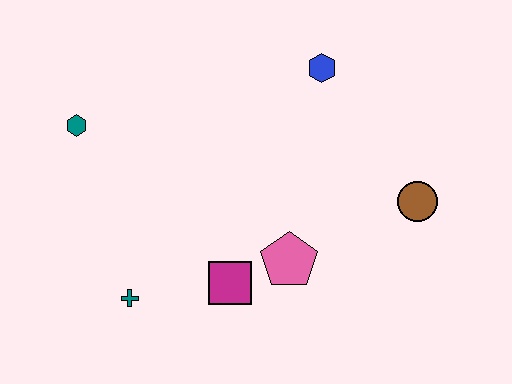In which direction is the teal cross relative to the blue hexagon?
The teal cross is below the blue hexagon.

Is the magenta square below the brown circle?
Yes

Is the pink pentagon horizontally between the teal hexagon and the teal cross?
No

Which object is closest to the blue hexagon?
The brown circle is closest to the blue hexagon.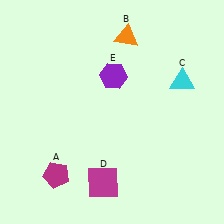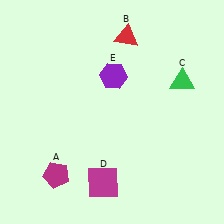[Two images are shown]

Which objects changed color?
B changed from orange to red. C changed from cyan to green.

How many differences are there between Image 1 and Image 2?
There are 2 differences between the two images.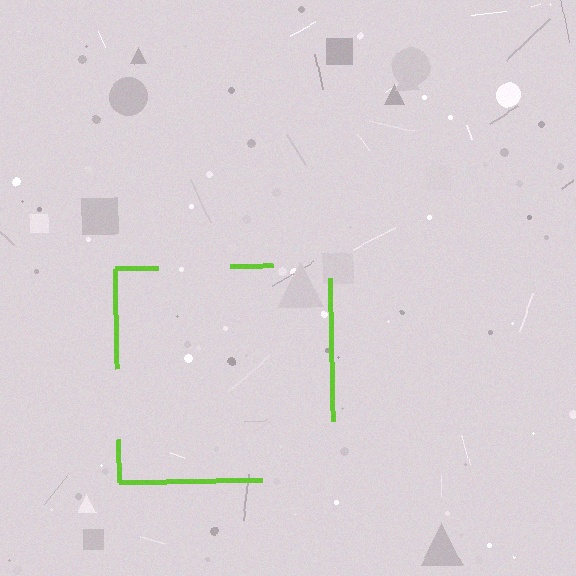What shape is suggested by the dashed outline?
The dashed outline suggests a square.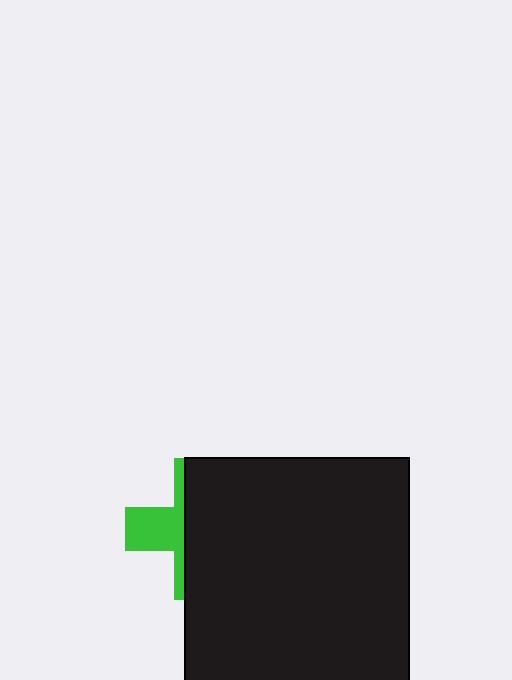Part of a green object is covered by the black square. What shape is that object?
It is a cross.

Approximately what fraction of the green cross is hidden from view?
Roughly 67% of the green cross is hidden behind the black square.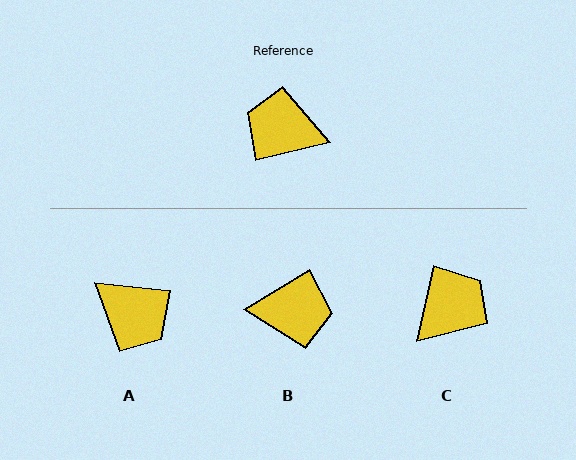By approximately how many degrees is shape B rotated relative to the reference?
Approximately 163 degrees clockwise.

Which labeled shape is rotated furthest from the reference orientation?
B, about 163 degrees away.